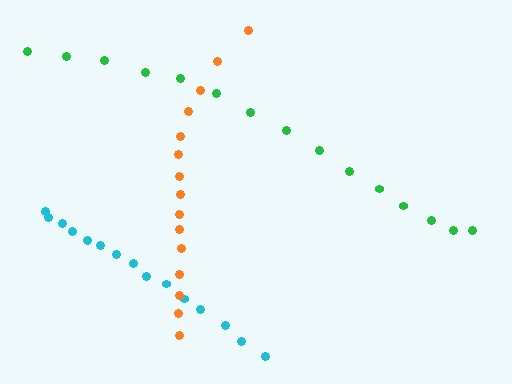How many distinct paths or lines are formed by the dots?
There are 3 distinct paths.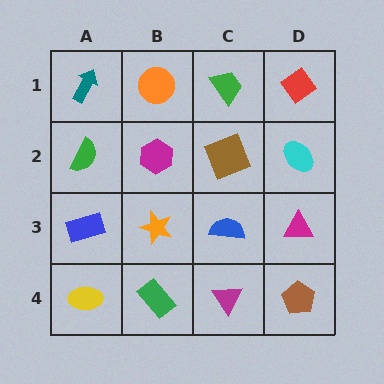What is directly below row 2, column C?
A blue semicircle.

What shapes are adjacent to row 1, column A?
A green semicircle (row 2, column A), an orange circle (row 1, column B).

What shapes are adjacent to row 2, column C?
A green trapezoid (row 1, column C), a blue semicircle (row 3, column C), a magenta hexagon (row 2, column B), a cyan ellipse (row 2, column D).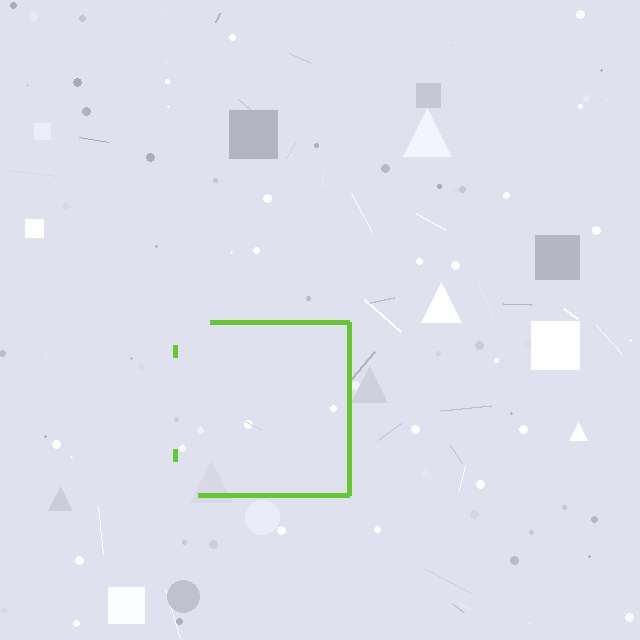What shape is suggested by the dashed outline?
The dashed outline suggests a square.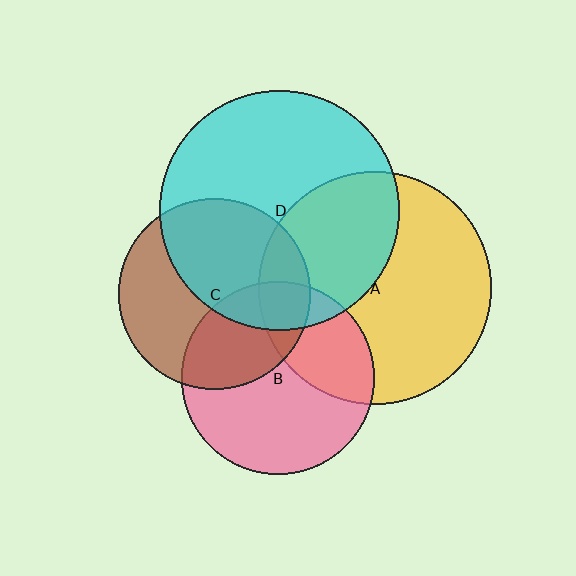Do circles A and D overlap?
Yes.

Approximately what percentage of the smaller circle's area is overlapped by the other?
Approximately 40%.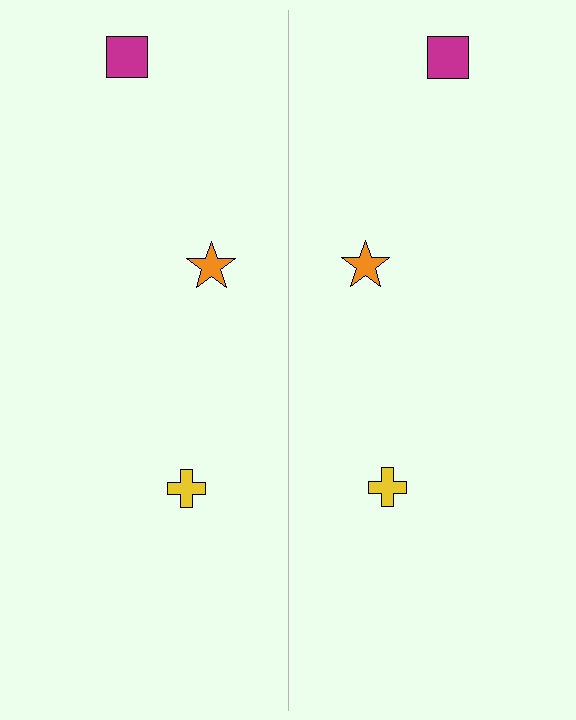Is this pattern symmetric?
Yes, this pattern has bilateral (reflection) symmetry.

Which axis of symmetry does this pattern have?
The pattern has a vertical axis of symmetry running through the center of the image.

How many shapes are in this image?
There are 6 shapes in this image.